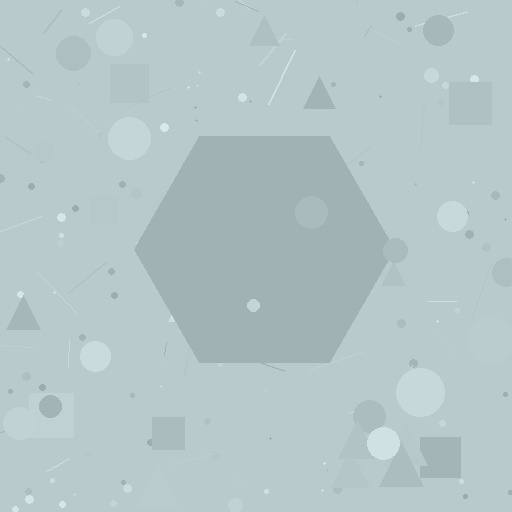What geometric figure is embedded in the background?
A hexagon is embedded in the background.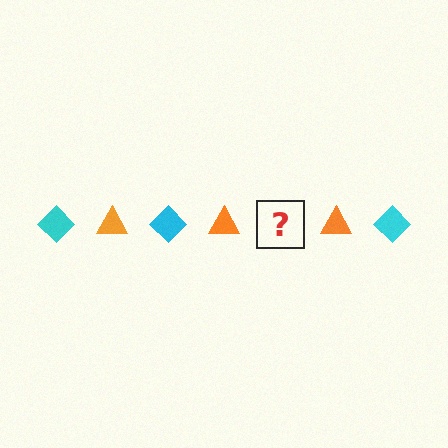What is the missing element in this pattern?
The missing element is a cyan diamond.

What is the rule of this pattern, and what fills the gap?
The rule is that the pattern alternates between cyan diamond and orange triangle. The gap should be filled with a cyan diamond.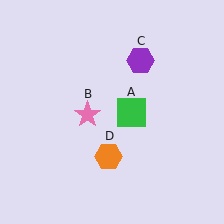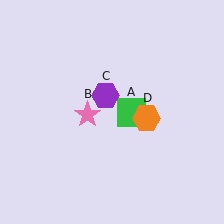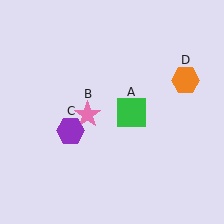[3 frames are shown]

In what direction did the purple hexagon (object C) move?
The purple hexagon (object C) moved down and to the left.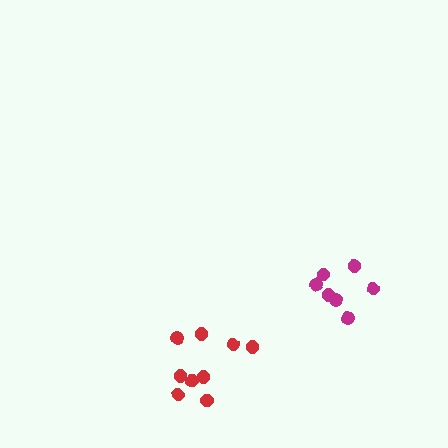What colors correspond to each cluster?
The clusters are colored: magenta, red.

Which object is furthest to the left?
The red cluster is leftmost.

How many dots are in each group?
Group 1: 7 dots, Group 2: 9 dots (16 total).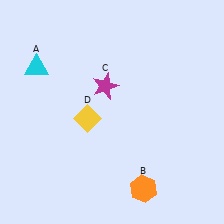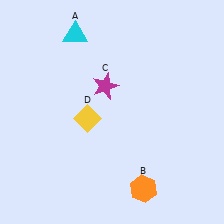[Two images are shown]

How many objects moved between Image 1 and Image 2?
1 object moved between the two images.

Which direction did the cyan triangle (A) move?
The cyan triangle (A) moved right.